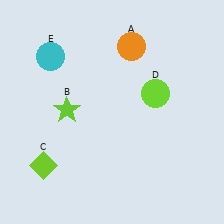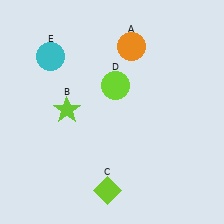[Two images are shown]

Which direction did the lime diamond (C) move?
The lime diamond (C) moved right.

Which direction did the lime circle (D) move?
The lime circle (D) moved left.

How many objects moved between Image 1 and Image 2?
2 objects moved between the two images.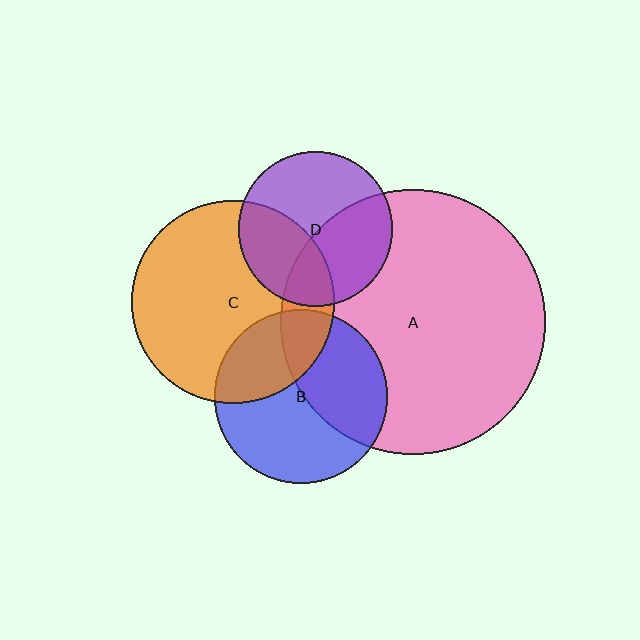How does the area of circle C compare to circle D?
Approximately 1.7 times.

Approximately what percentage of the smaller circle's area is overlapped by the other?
Approximately 30%.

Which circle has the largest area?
Circle A (pink).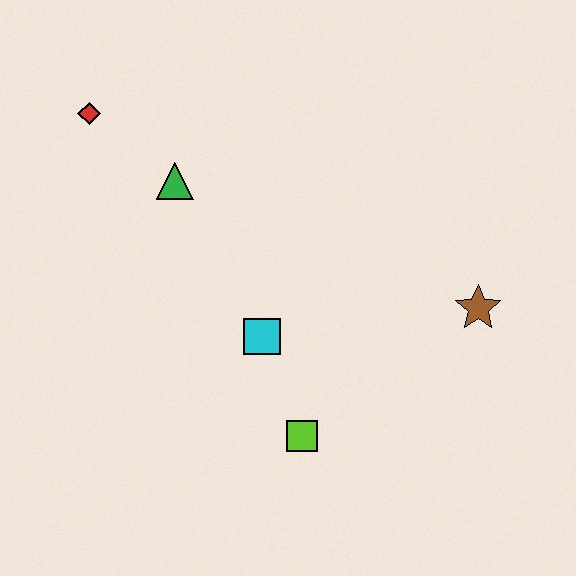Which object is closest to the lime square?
The cyan square is closest to the lime square.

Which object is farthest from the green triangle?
The brown star is farthest from the green triangle.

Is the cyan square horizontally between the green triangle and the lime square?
Yes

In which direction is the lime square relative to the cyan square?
The lime square is below the cyan square.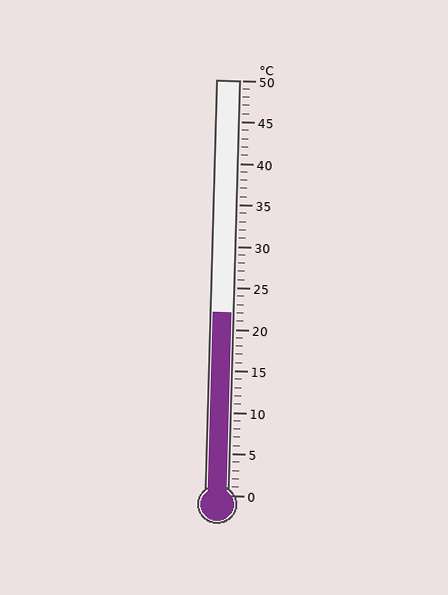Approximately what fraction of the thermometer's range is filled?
The thermometer is filled to approximately 45% of its range.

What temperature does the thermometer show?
The thermometer shows approximately 22°C.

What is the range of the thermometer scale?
The thermometer scale ranges from 0°C to 50°C.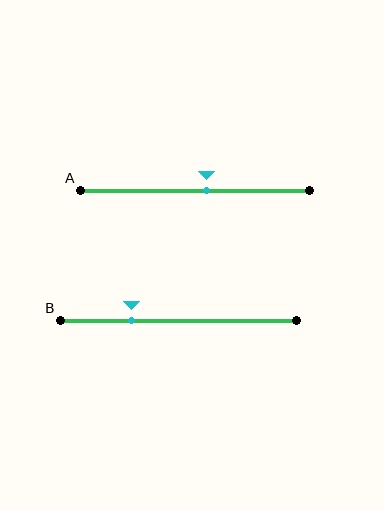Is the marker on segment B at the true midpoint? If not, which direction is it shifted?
No, the marker on segment B is shifted to the left by about 20% of the segment length.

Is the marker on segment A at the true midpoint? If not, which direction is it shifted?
No, the marker on segment A is shifted to the right by about 5% of the segment length.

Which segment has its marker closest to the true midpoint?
Segment A has its marker closest to the true midpoint.